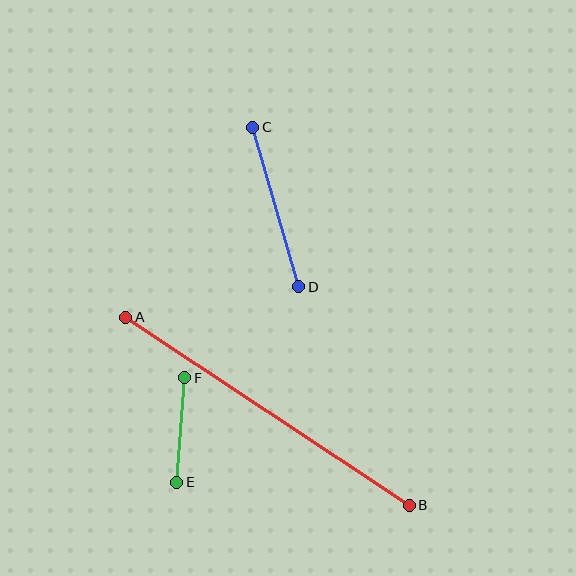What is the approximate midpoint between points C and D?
The midpoint is at approximately (276, 207) pixels.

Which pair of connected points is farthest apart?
Points A and B are farthest apart.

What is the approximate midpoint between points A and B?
The midpoint is at approximately (267, 411) pixels.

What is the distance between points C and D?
The distance is approximately 166 pixels.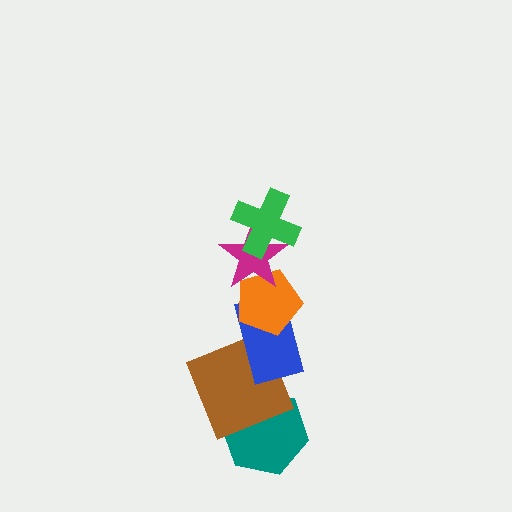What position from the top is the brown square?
The brown square is 5th from the top.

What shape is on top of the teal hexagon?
The brown square is on top of the teal hexagon.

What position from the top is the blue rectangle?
The blue rectangle is 4th from the top.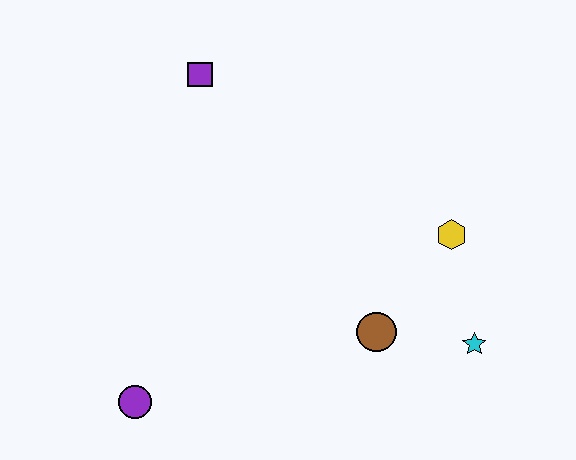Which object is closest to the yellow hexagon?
The cyan star is closest to the yellow hexagon.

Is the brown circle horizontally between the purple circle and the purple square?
No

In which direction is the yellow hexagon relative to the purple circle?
The yellow hexagon is to the right of the purple circle.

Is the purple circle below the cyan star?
Yes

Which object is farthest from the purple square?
The cyan star is farthest from the purple square.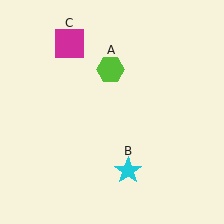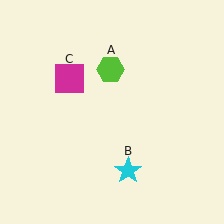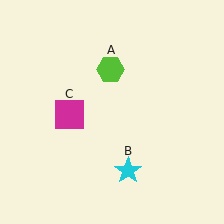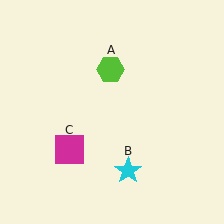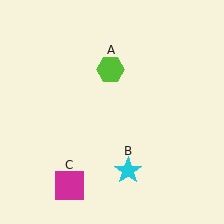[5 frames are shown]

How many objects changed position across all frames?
1 object changed position: magenta square (object C).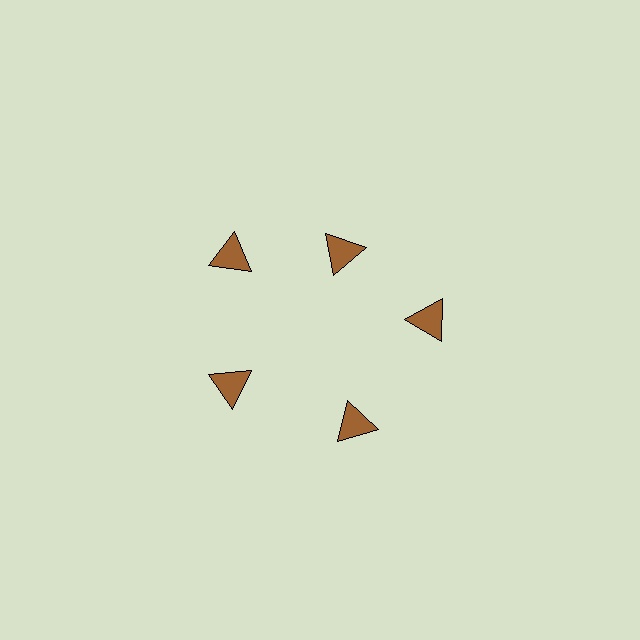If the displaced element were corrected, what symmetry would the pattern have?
It would have 5-fold rotational symmetry — the pattern would map onto itself every 72 degrees.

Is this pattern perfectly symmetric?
No. The 5 brown triangles are arranged in a ring, but one element near the 1 o'clock position is pulled inward toward the center, breaking the 5-fold rotational symmetry.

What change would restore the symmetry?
The symmetry would be restored by moving it outward, back onto the ring so that all 5 triangles sit at equal angles and equal distance from the center.